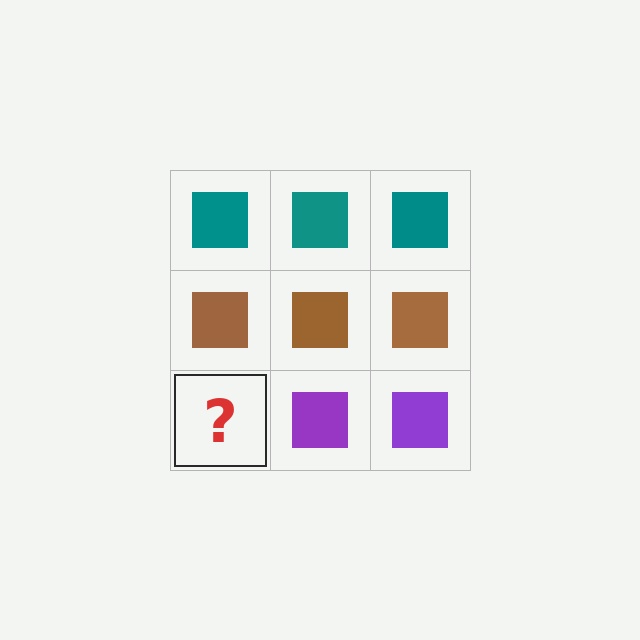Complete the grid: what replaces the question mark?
The question mark should be replaced with a purple square.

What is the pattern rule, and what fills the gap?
The rule is that each row has a consistent color. The gap should be filled with a purple square.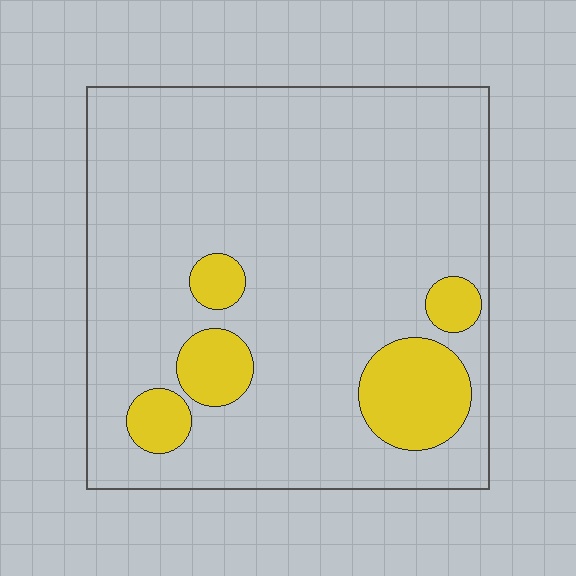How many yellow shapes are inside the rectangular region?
5.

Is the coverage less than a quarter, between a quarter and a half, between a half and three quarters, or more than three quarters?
Less than a quarter.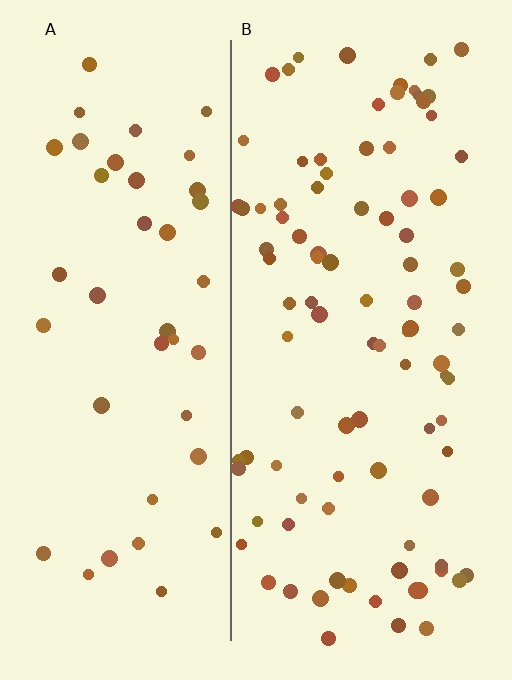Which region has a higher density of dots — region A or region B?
B (the right).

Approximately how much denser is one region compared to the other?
Approximately 2.2× — region B over region A.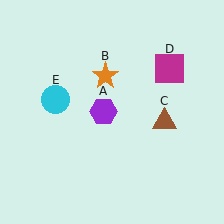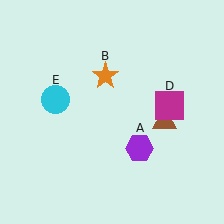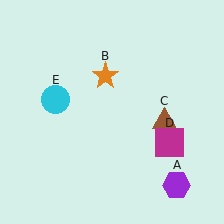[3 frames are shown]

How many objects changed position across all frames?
2 objects changed position: purple hexagon (object A), magenta square (object D).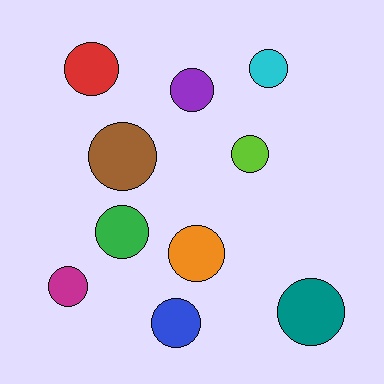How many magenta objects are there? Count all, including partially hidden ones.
There is 1 magenta object.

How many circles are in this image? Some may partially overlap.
There are 10 circles.